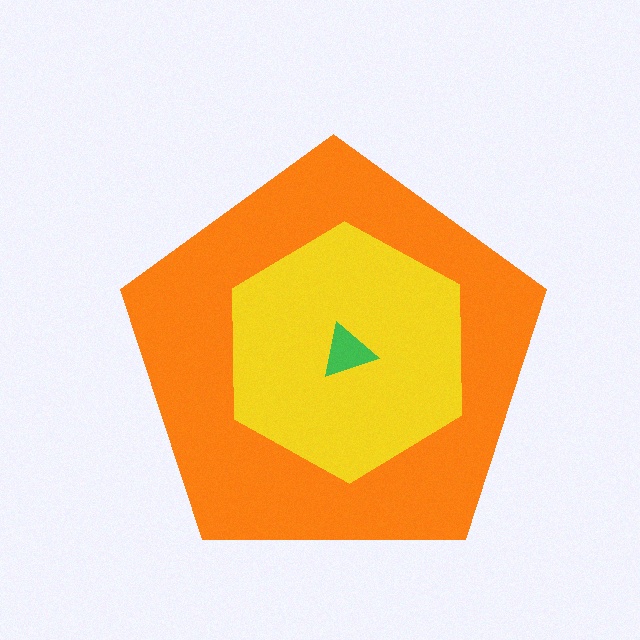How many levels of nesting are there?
3.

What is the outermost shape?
The orange pentagon.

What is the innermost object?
The green triangle.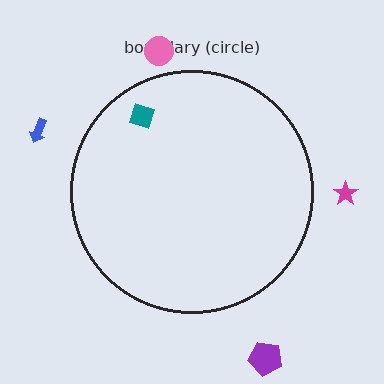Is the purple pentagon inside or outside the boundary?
Outside.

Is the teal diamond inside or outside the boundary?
Inside.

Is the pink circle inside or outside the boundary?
Outside.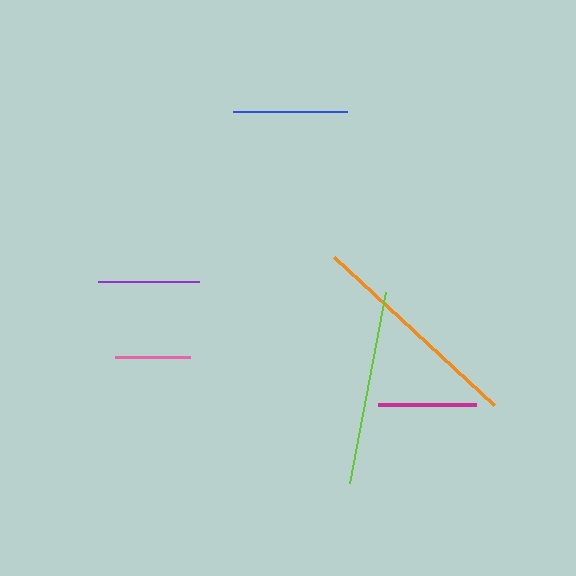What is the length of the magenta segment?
The magenta segment is approximately 98 pixels long.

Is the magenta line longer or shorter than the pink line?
The magenta line is longer than the pink line.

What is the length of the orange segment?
The orange segment is approximately 218 pixels long.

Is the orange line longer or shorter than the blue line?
The orange line is longer than the blue line.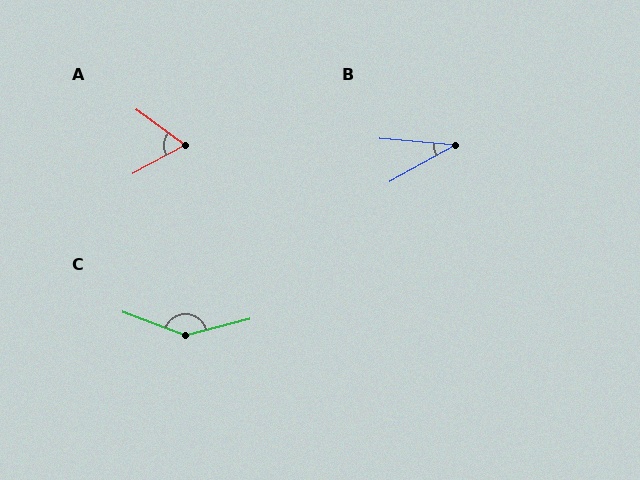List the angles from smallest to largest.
B (34°), A (65°), C (145°).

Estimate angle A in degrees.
Approximately 65 degrees.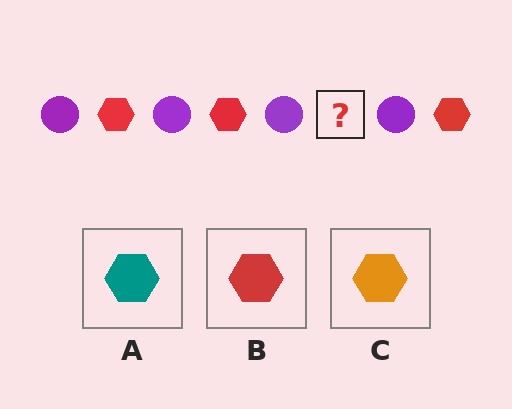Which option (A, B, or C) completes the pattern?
B.